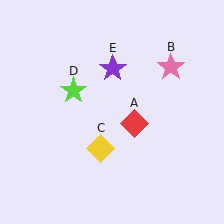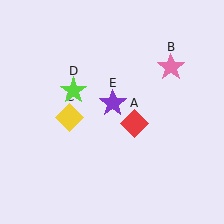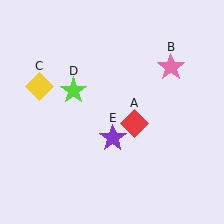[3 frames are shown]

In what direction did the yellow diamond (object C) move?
The yellow diamond (object C) moved up and to the left.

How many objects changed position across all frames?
2 objects changed position: yellow diamond (object C), purple star (object E).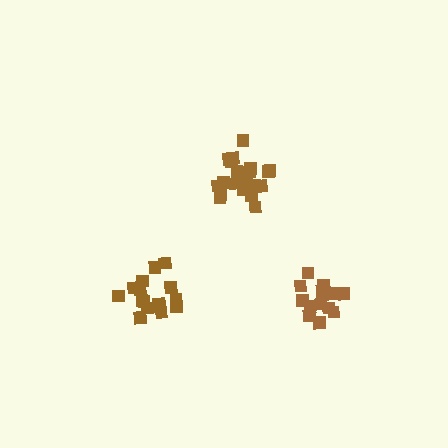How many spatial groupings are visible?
There are 3 spatial groupings.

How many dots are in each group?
Group 1: 16 dots, Group 2: 15 dots, Group 3: 20 dots (51 total).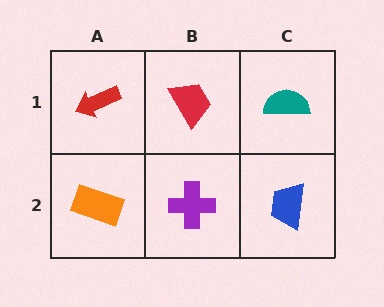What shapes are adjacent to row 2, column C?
A teal semicircle (row 1, column C), a purple cross (row 2, column B).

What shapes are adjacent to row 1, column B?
A purple cross (row 2, column B), a red arrow (row 1, column A), a teal semicircle (row 1, column C).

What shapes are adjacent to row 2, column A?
A red arrow (row 1, column A), a purple cross (row 2, column B).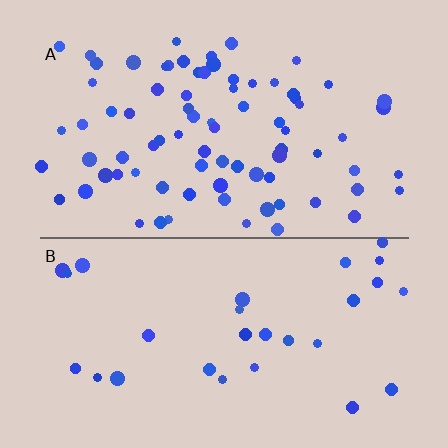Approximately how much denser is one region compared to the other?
Approximately 2.7× — region A over region B.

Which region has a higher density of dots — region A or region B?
A (the top).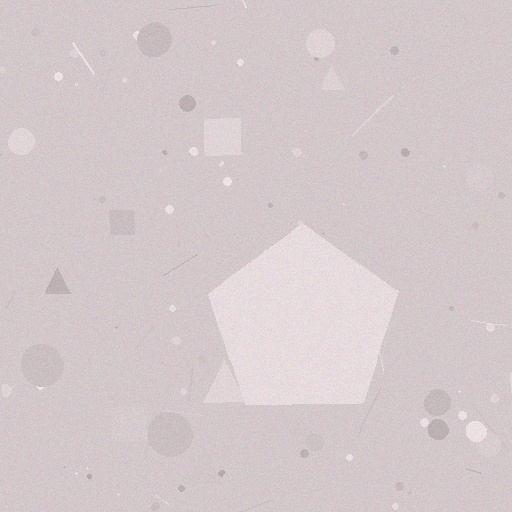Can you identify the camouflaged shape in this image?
The camouflaged shape is a pentagon.